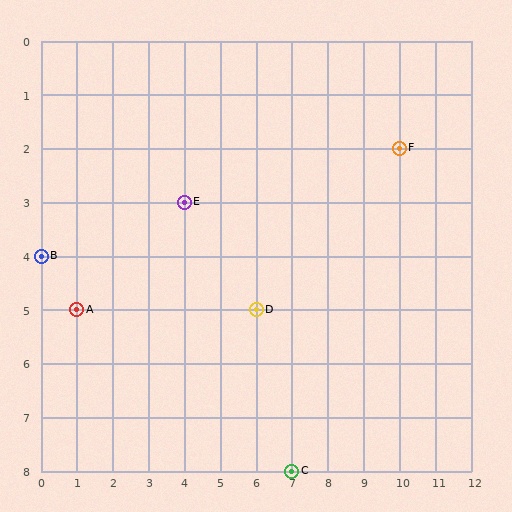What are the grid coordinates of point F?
Point F is at grid coordinates (10, 2).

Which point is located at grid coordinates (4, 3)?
Point E is at (4, 3).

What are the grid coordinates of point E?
Point E is at grid coordinates (4, 3).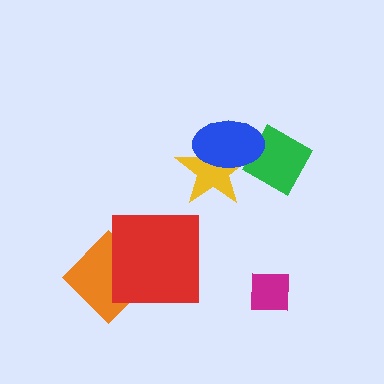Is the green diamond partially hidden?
Yes, it is partially covered by another shape.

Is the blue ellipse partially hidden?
No, no other shape covers it.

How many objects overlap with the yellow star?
2 objects overlap with the yellow star.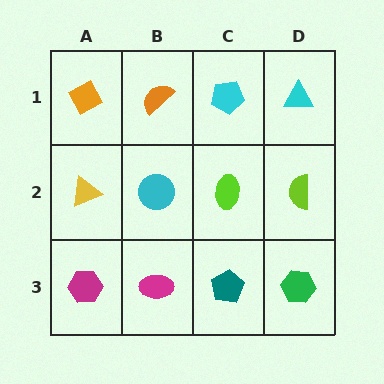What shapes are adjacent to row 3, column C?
A lime ellipse (row 2, column C), a magenta ellipse (row 3, column B), a green hexagon (row 3, column D).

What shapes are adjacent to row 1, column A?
A yellow triangle (row 2, column A), an orange semicircle (row 1, column B).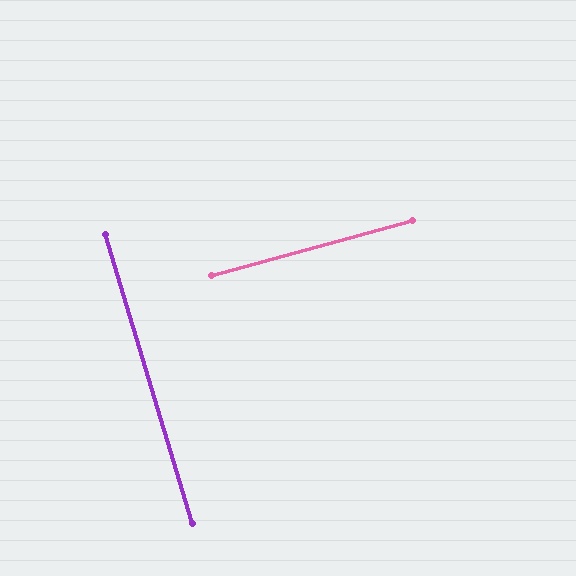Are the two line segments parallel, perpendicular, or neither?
Perpendicular — they meet at approximately 89°.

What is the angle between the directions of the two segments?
Approximately 89 degrees.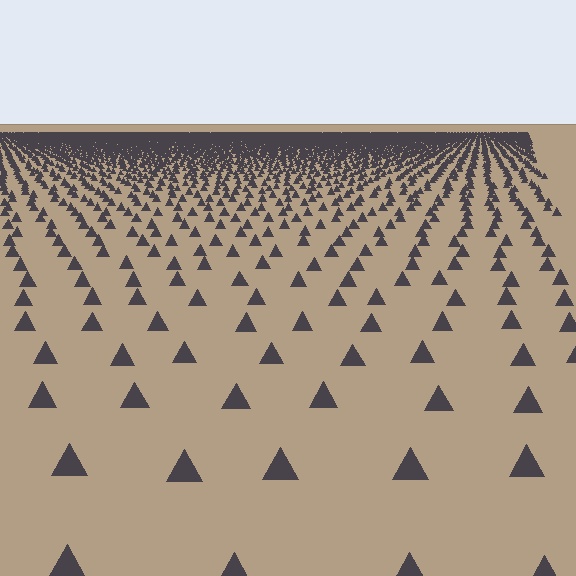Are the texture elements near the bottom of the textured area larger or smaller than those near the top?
Larger. Near the bottom, elements are closer to the viewer and appear at a bigger on-screen size.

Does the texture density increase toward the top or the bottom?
Density increases toward the top.